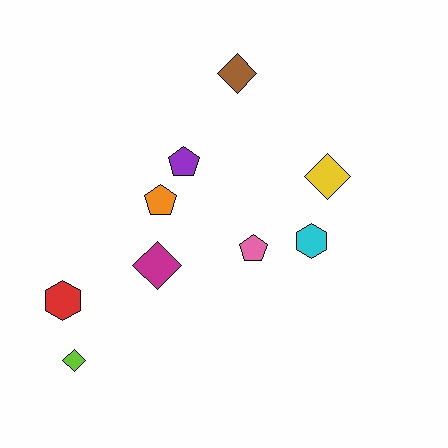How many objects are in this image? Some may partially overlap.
There are 9 objects.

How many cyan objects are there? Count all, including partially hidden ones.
There is 1 cyan object.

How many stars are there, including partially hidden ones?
There are no stars.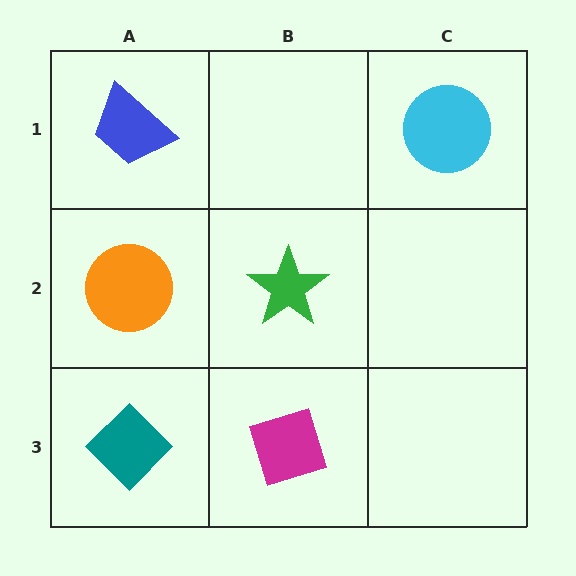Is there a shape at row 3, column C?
No, that cell is empty.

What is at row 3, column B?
A magenta diamond.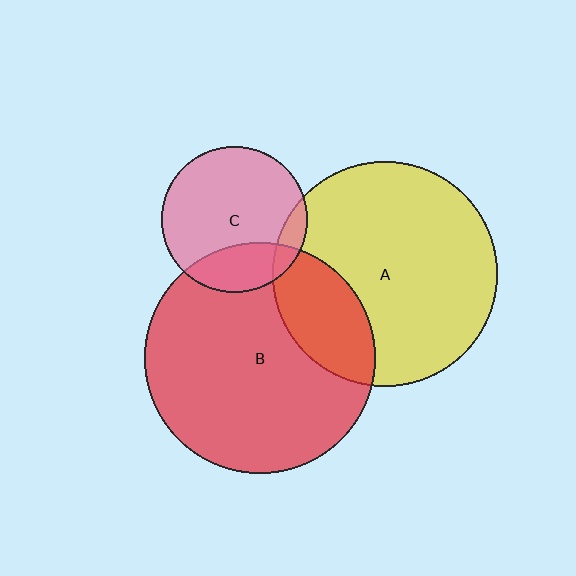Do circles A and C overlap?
Yes.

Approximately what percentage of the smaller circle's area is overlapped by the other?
Approximately 10%.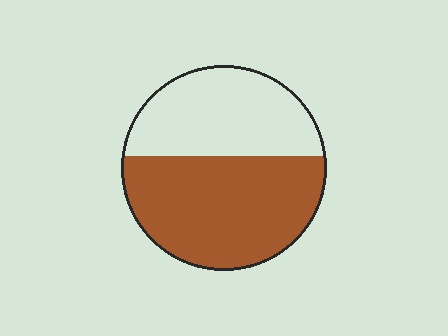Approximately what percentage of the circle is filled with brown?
Approximately 55%.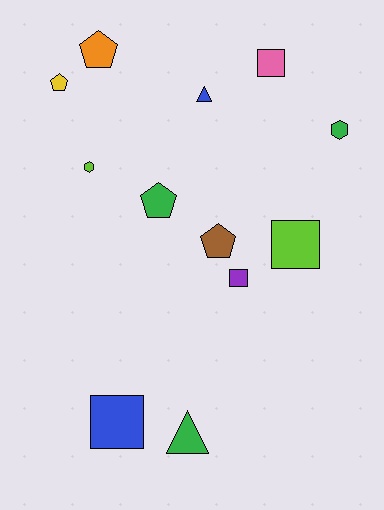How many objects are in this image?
There are 12 objects.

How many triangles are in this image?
There are 2 triangles.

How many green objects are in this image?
There are 3 green objects.